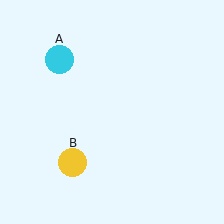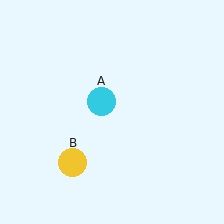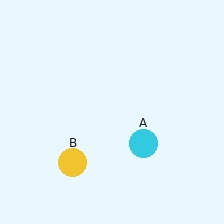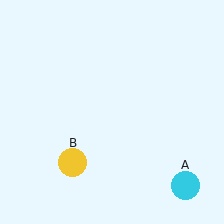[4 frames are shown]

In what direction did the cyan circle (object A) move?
The cyan circle (object A) moved down and to the right.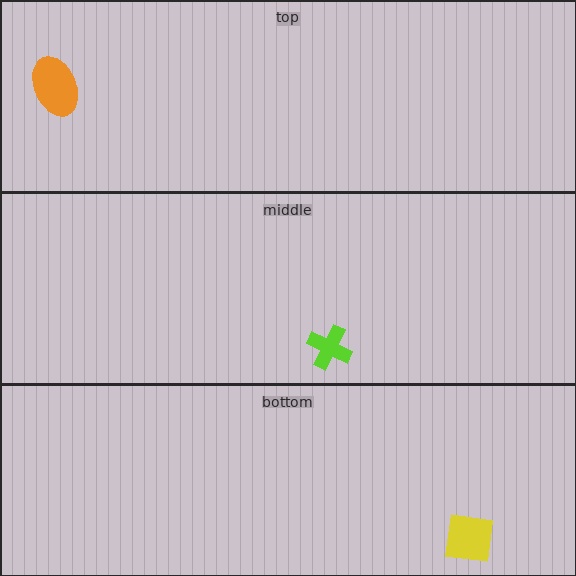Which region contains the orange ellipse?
The top region.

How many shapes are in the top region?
1.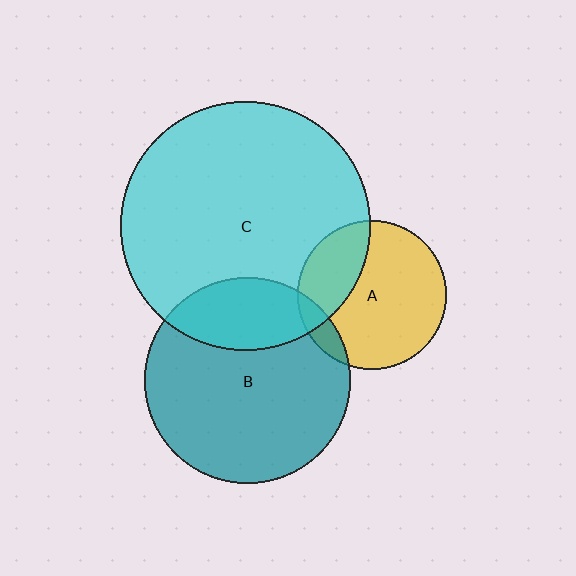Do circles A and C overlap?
Yes.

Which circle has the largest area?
Circle C (cyan).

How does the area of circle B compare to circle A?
Approximately 1.9 times.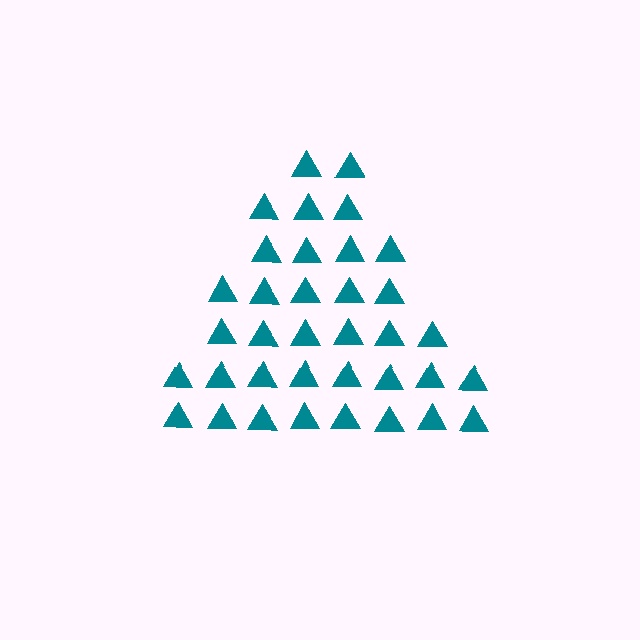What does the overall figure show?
The overall figure shows a triangle.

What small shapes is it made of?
It is made of small triangles.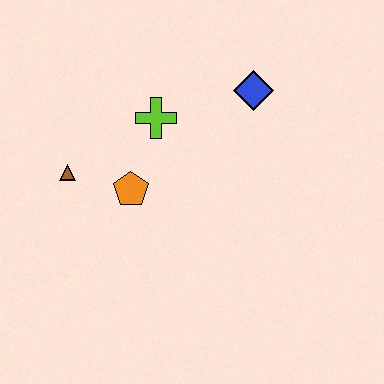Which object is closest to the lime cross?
The orange pentagon is closest to the lime cross.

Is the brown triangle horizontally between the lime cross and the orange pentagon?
No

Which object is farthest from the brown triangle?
The blue diamond is farthest from the brown triangle.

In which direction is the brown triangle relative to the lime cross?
The brown triangle is to the left of the lime cross.